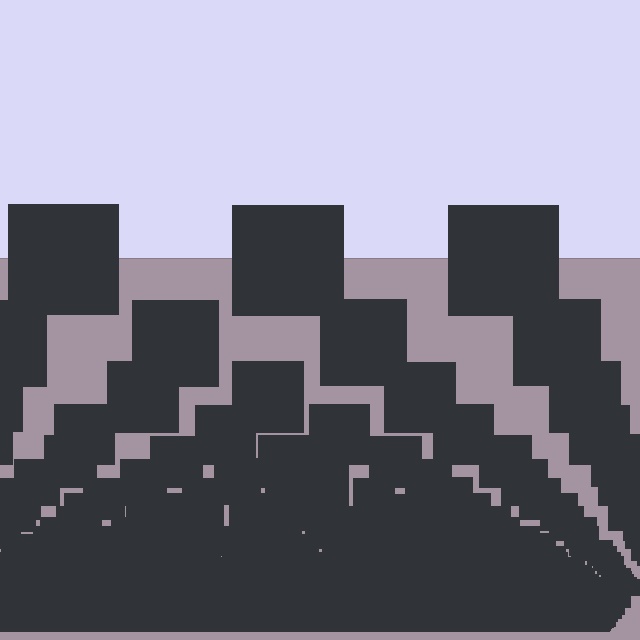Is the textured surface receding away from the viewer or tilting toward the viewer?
The surface appears to tilt toward the viewer. Texture elements get larger and sparser toward the top.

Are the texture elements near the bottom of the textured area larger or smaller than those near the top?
Smaller. The gradient is inverted — elements near the bottom are smaller and denser.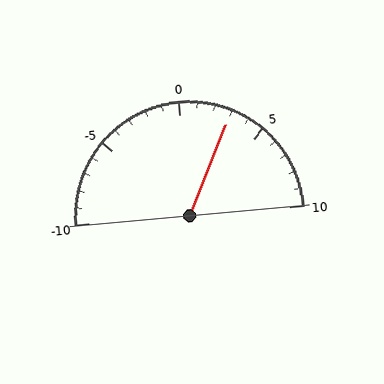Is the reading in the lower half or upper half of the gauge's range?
The reading is in the upper half of the range (-10 to 10).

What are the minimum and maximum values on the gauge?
The gauge ranges from -10 to 10.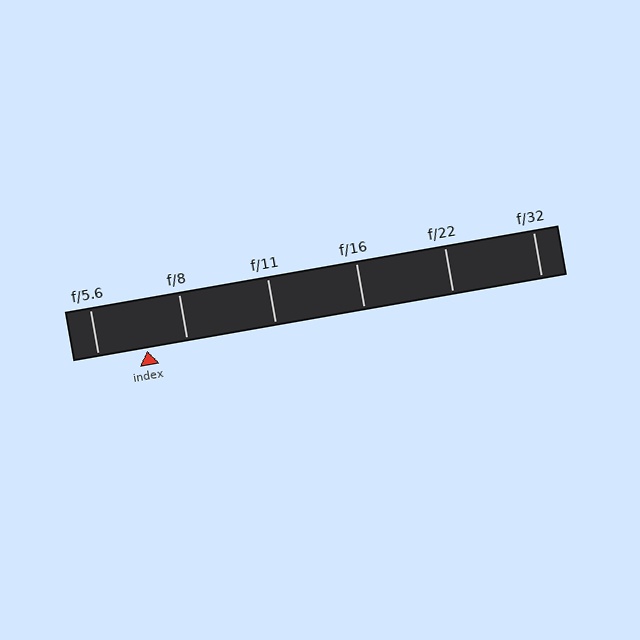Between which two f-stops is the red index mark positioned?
The index mark is between f/5.6 and f/8.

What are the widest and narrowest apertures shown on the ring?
The widest aperture shown is f/5.6 and the narrowest is f/32.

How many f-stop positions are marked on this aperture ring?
There are 6 f-stop positions marked.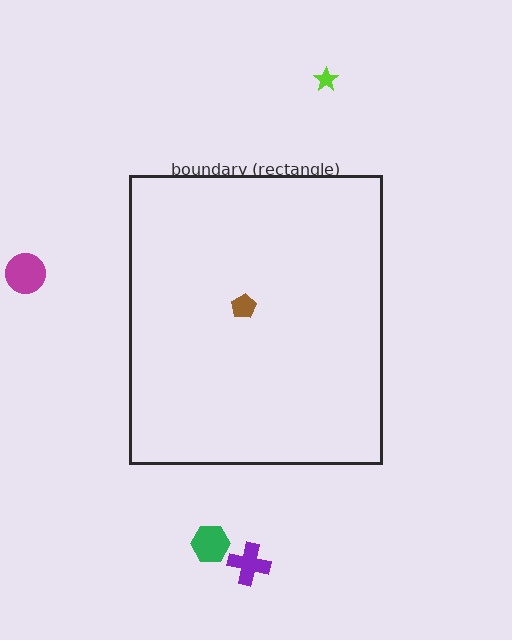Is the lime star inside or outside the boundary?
Outside.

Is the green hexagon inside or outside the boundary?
Outside.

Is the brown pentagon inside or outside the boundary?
Inside.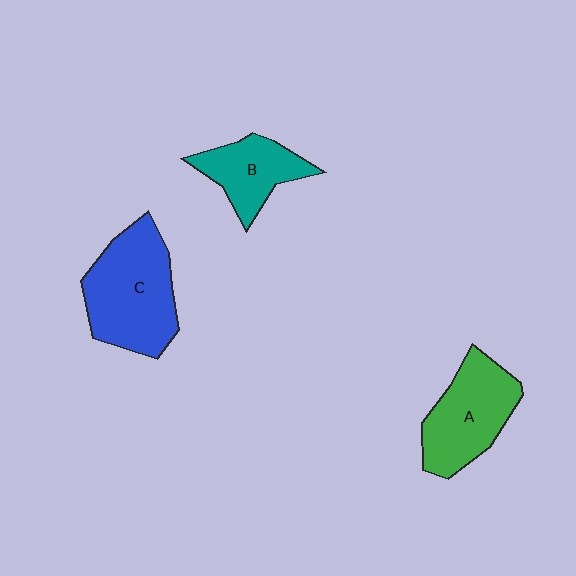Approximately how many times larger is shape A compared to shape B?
Approximately 1.4 times.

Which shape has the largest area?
Shape C (blue).